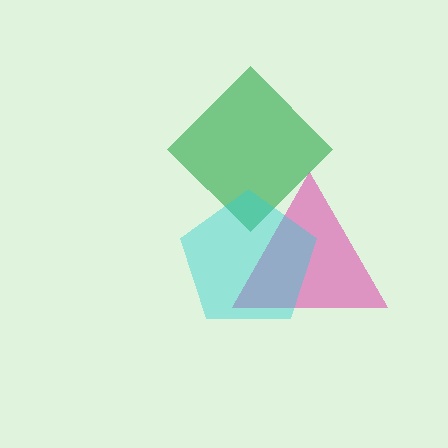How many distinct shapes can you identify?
There are 3 distinct shapes: a pink triangle, a green diamond, a cyan pentagon.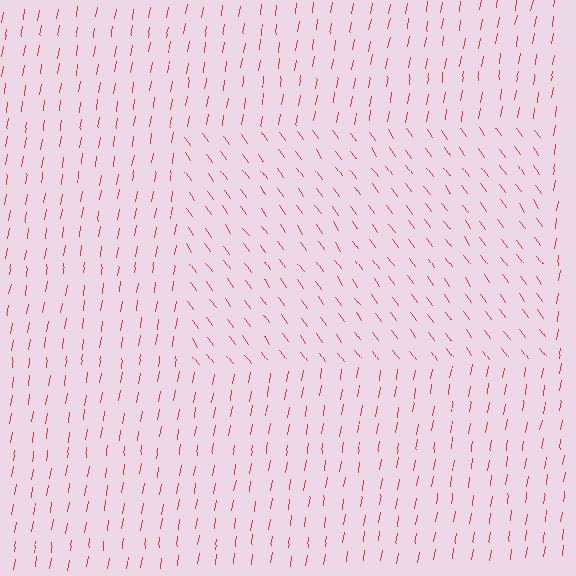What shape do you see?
I see a rectangle.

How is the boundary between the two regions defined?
The boundary is defined purely by a change in line orientation (approximately 45 degrees difference). All lines are the same color and thickness.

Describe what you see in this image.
The image is filled with small red line segments. A rectangle region in the image has lines oriented differently from the surrounding lines, creating a visible texture boundary.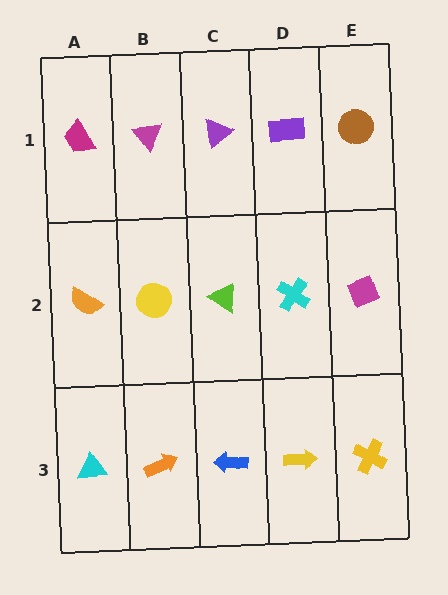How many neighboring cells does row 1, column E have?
2.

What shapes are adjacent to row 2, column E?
A brown circle (row 1, column E), a yellow cross (row 3, column E), a cyan cross (row 2, column D).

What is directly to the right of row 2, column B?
A lime triangle.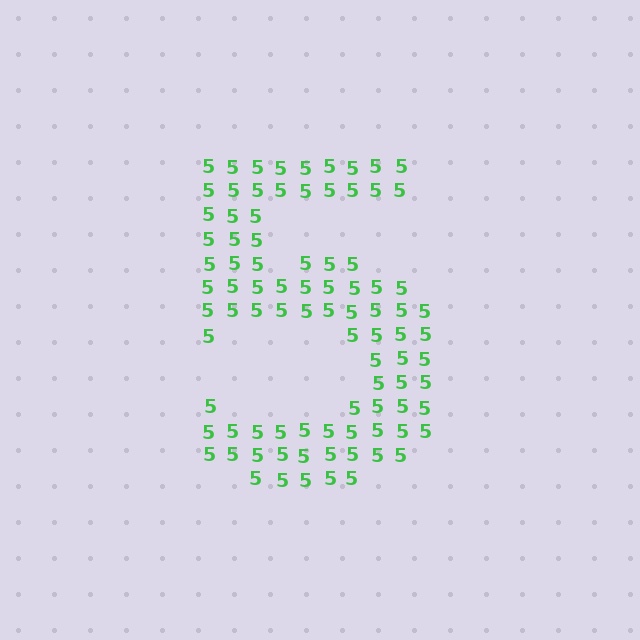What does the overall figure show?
The overall figure shows the digit 5.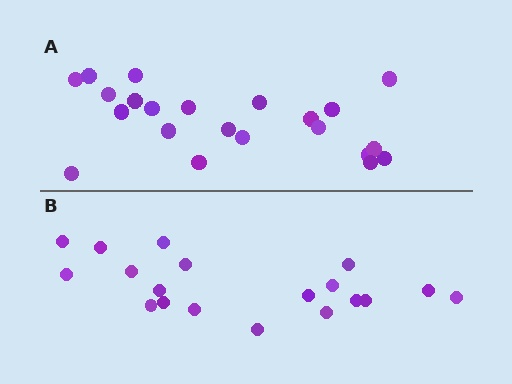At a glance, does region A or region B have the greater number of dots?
Region A (the top region) has more dots.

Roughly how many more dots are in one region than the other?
Region A has just a few more — roughly 2 or 3 more dots than region B.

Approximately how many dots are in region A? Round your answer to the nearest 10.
About 20 dots. (The exact count is 22, which rounds to 20.)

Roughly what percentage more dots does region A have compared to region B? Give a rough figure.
About 15% more.